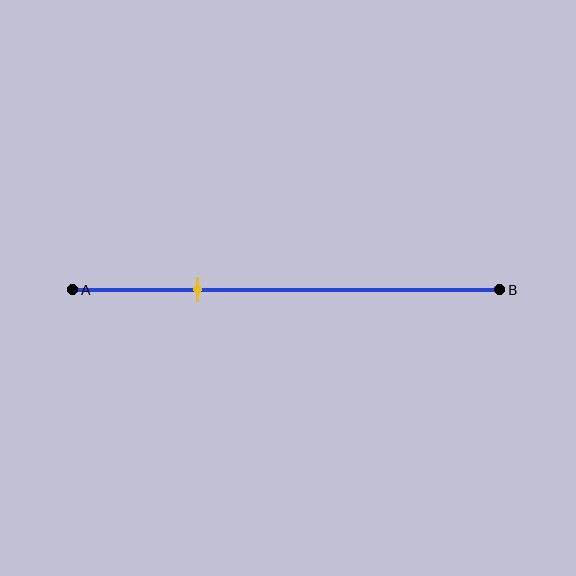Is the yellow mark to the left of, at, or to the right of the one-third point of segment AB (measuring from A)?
The yellow mark is to the left of the one-third point of segment AB.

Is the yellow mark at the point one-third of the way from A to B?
No, the mark is at about 30% from A, not at the 33% one-third point.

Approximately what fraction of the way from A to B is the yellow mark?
The yellow mark is approximately 30% of the way from A to B.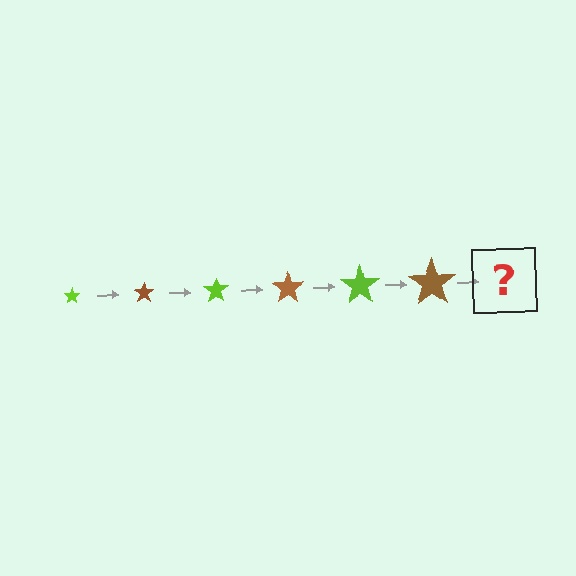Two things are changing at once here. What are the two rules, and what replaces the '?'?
The two rules are that the star grows larger each step and the color cycles through lime and brown. The '?' should be a lime star, larger than the previous one.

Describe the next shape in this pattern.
It should be a lime star, larger than the previous one.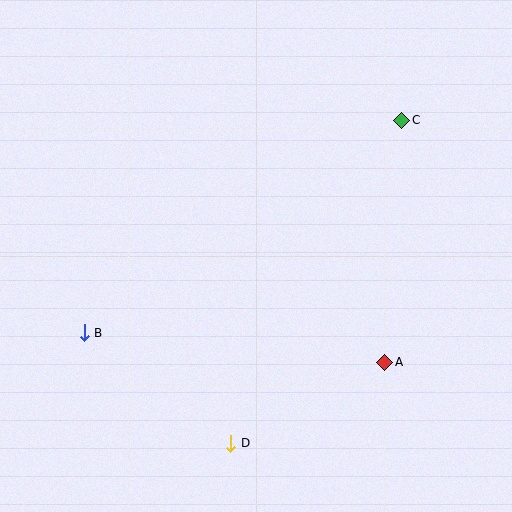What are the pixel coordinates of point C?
Point C is at (402, 120).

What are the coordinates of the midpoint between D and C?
The midpoint between D and C is at (316, 282).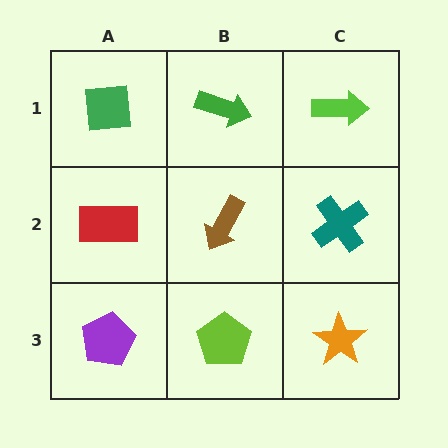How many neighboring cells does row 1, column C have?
2.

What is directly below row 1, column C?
A teal cross.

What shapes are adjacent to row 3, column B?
A brown arrow (row 2, column B), a purple pentagon (row 3, column A), an orange star (row 3, column C).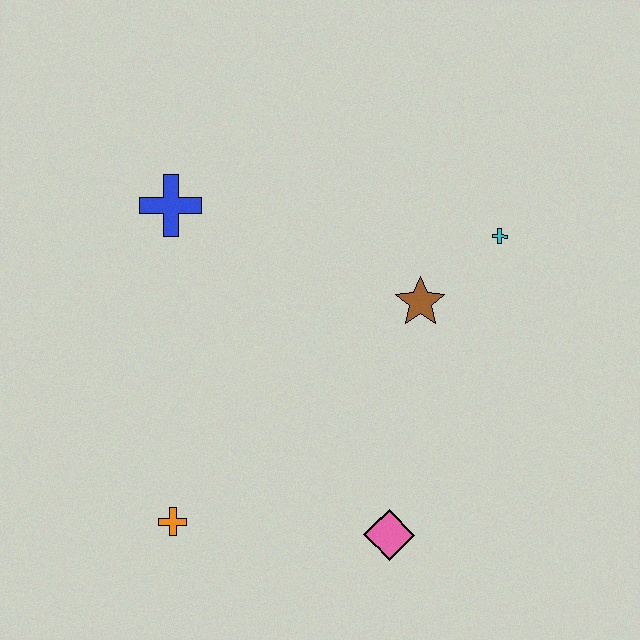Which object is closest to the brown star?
The cyan cross is closest to the brown star.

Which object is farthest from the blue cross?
The pink diamond is farthest from the blue cross.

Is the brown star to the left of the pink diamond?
No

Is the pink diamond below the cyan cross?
Yes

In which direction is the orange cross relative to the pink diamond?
The orange cross is to the left of the pink diamond.